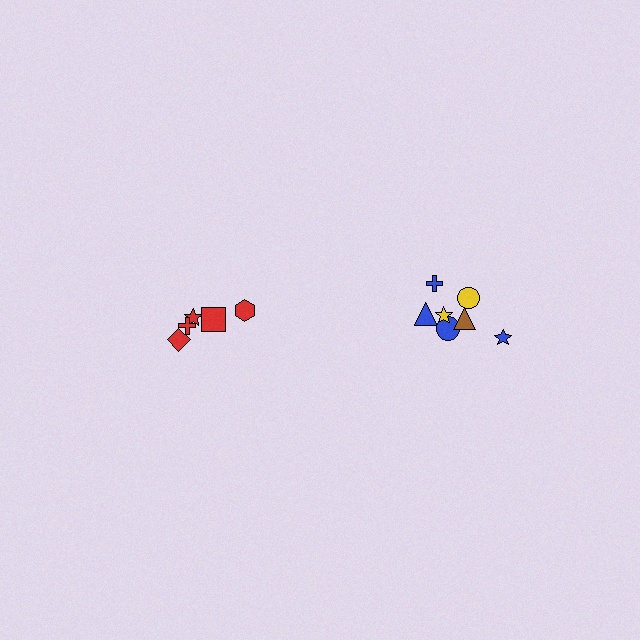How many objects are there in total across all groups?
There are 12 objects.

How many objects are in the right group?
There are 7 objects.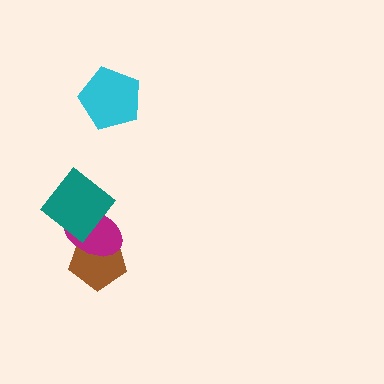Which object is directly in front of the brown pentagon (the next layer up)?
The magenta ellipse is directly in front of the brown pentagon.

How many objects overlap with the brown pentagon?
2 objects overlap with the brown pentagon.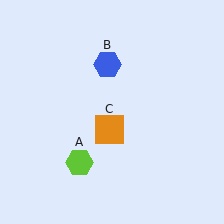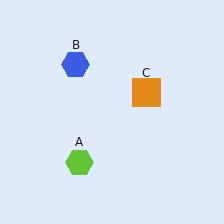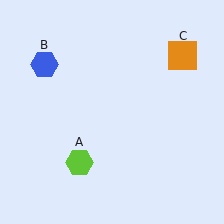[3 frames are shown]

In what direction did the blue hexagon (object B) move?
The blue hexagon (object B) moved left.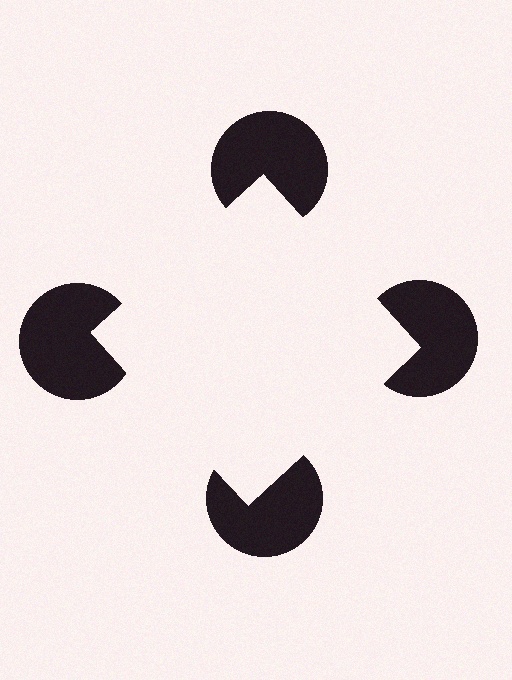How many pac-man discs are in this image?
There are 4 — one at each vertex of the illusory square.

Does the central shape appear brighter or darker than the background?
It typically appears slightly brighter than the background, even though no actual brightness change is drawn.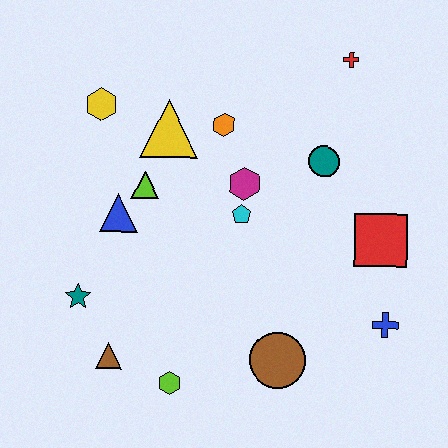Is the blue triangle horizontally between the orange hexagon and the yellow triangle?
No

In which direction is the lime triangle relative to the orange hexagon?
The lime triangle is to the left of the orange hexagon.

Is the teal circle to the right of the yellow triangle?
Yes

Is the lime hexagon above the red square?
No